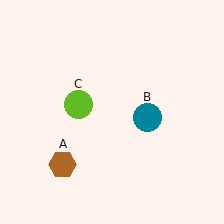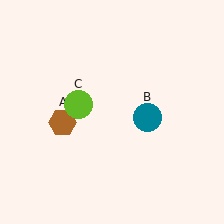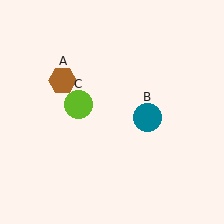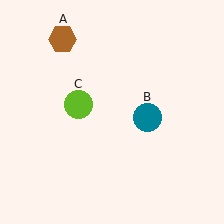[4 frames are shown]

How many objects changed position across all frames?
1 object changed position: brown hexagon (object A).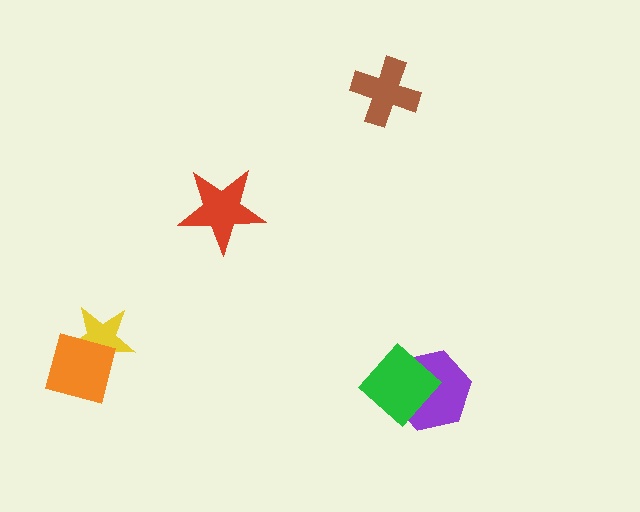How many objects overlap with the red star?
0 objects overlap with the red star.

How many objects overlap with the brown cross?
0 objects overlap with the brown cross.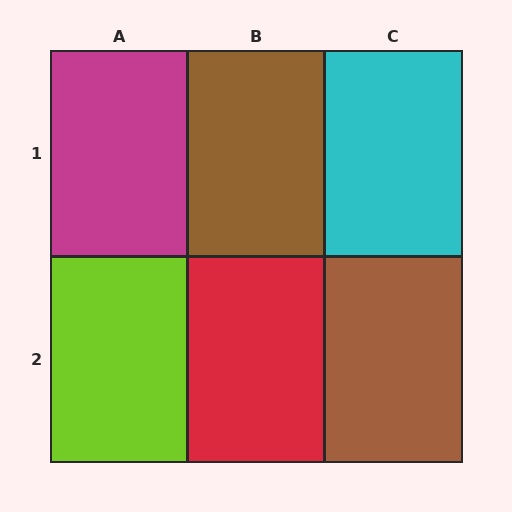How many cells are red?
1 cell is red.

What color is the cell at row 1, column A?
Magenta.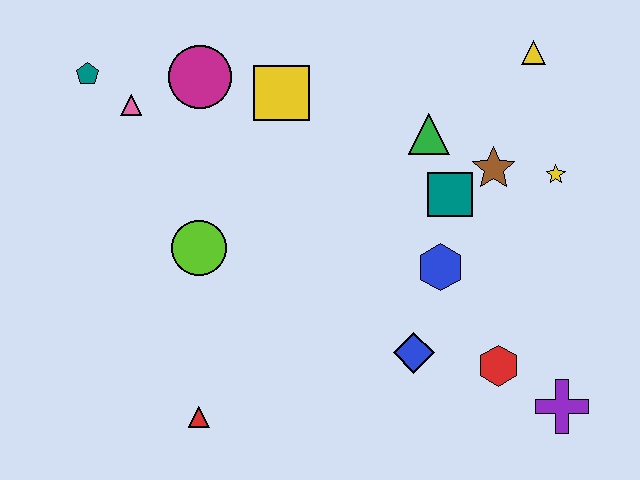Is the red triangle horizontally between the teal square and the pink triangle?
Yes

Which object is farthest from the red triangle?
The yellow triangle is farthest from the red triangle.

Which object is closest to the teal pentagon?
The pink triangle is closest to the teal pentagon.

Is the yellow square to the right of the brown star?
No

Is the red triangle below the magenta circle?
Yes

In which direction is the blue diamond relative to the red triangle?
The blue diamond is to the right of the red triangle.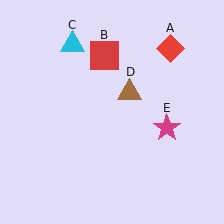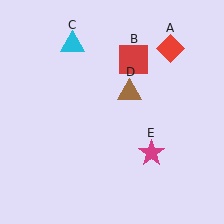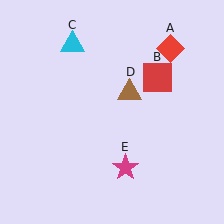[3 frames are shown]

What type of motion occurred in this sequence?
The red square (object B), magenta star (object E) rotated clockwise around the center of the scene.